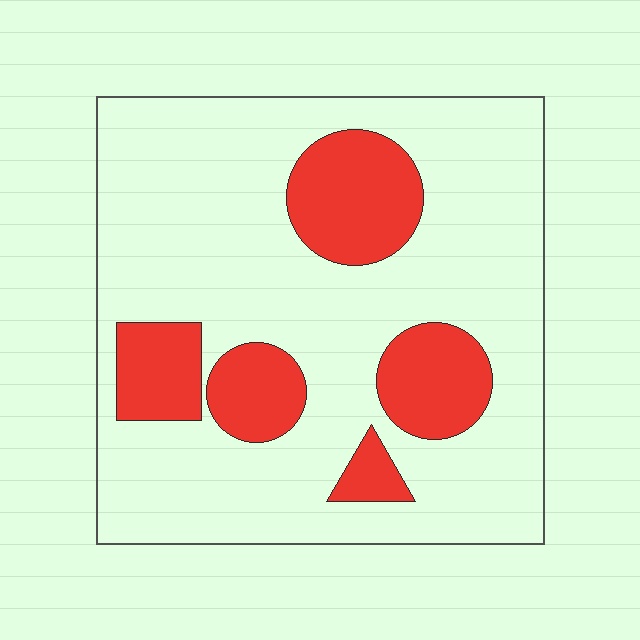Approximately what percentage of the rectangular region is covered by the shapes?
Approximately 25%.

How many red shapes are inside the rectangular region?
5.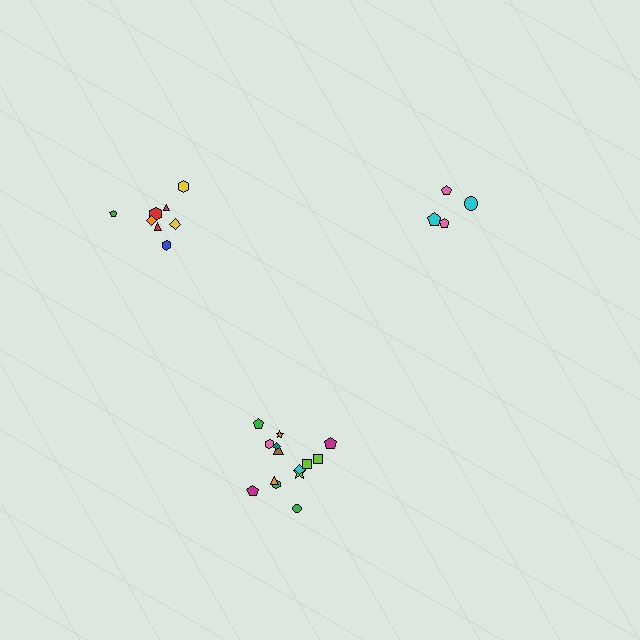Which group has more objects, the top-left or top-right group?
The top-left group.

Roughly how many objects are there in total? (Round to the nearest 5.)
Roughly 25 objects in total.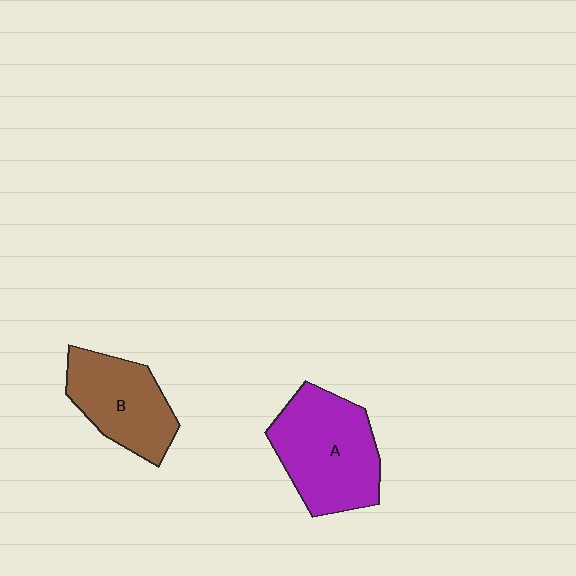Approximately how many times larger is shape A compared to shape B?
Approximately 1.3 times.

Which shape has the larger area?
Shape A (purple).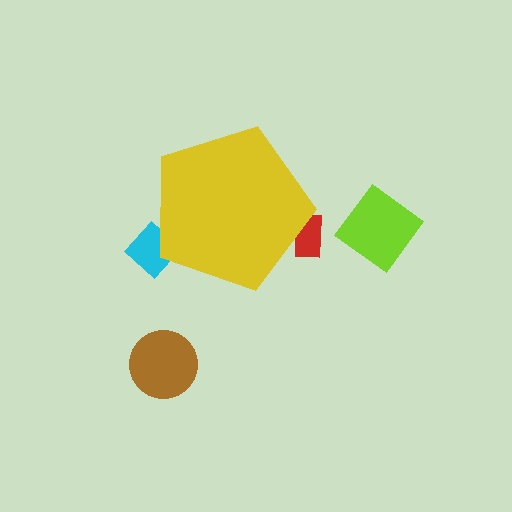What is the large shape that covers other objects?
A yellow pentagon.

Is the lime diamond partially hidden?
No, the lime diamond is fully visible.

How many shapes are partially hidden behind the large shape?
2 shapes are partially hidden.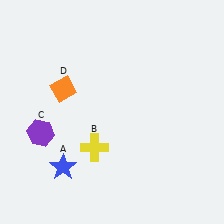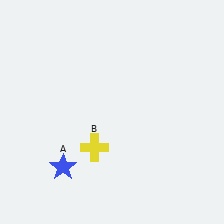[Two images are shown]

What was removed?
The purple hexagon (C), the orange diamond (D) were removed in Image 2.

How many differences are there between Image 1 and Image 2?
There are 2 differences between the two images.